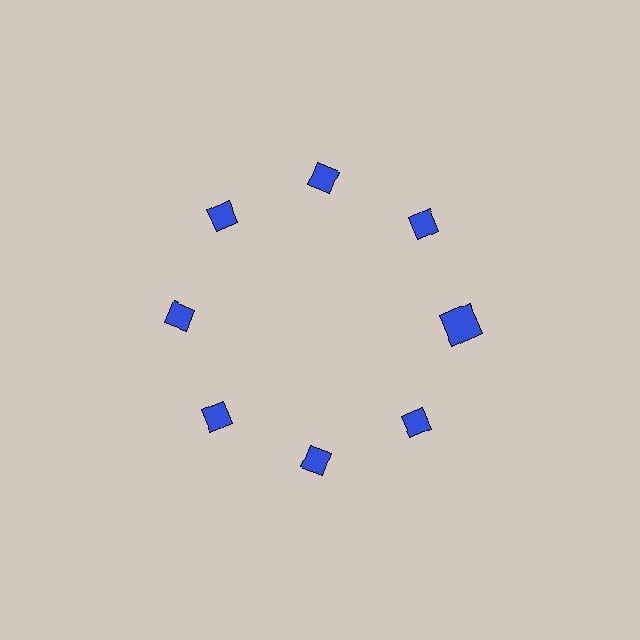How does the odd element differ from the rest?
It has a different shape: square instead of diamond.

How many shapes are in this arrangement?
There are 8 shapes arranged in a ring pattern.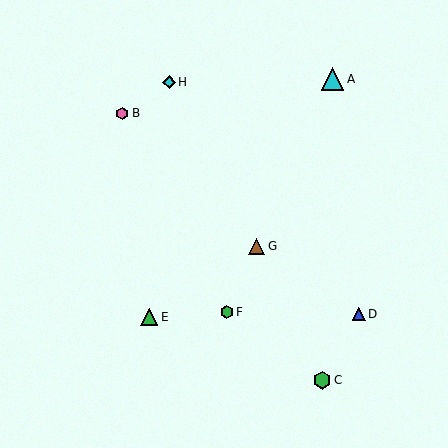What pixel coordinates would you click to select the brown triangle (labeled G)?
Click at (257, 246) to select the brown triangle G.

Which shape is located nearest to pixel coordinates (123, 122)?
The pink hexagon (labeled B) at (122, 114) is nearest to that location.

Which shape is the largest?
The cyan triangle (labeled A) is the largest.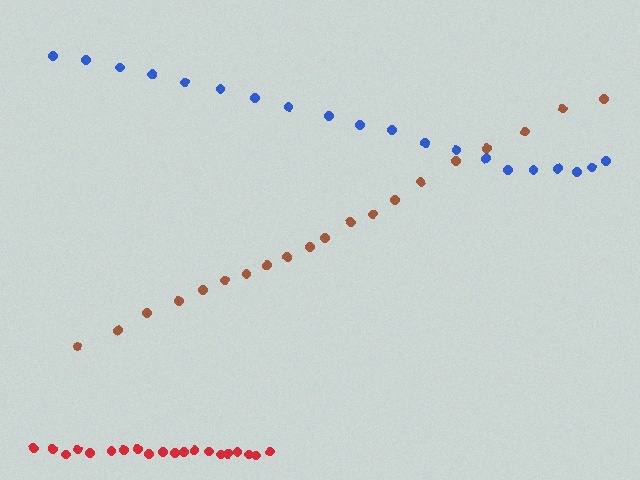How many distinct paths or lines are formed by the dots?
There are 3 distinct paths.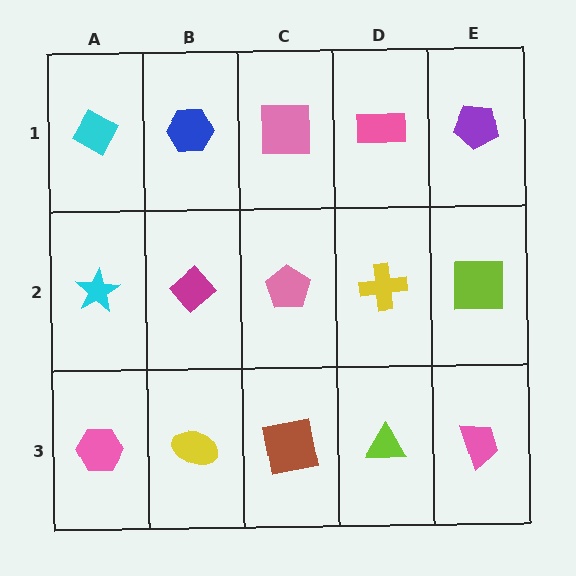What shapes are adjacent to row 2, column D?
A pink rectangle (row 1, column D), a lime triangle (row 3, column D), a pink pentagon (row 2, column C), a lime square (row 2, column E).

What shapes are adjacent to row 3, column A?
A cyan star (row 2, column A), a yellow ellipse (row 3, column B).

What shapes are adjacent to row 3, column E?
A lime square (row 2, column E), a lime triangle (row 3, column D).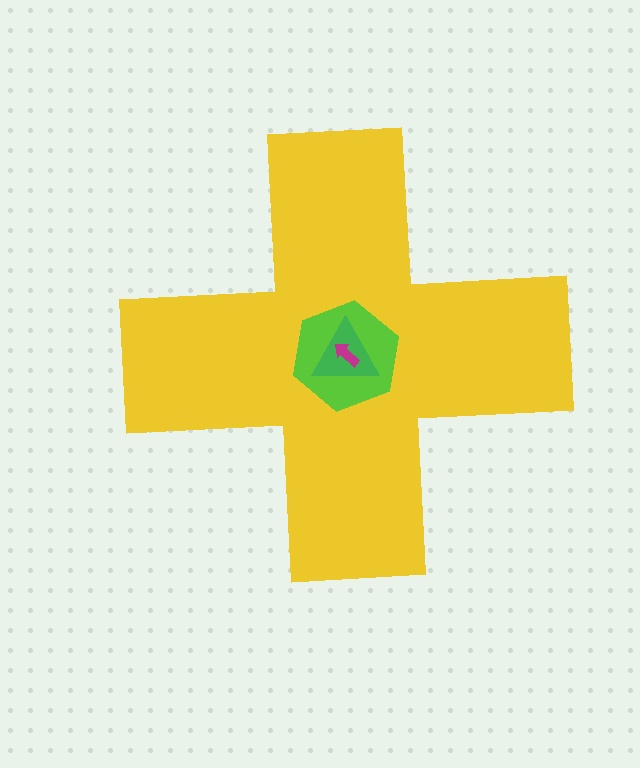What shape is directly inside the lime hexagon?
The green triangle.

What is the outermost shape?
The yellow cross.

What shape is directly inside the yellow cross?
The lime hexagon.